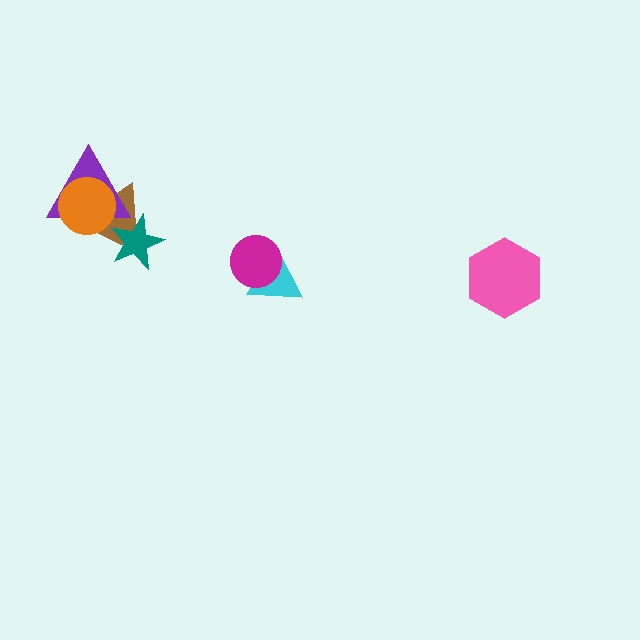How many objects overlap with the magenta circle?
1 object overlaps with the magenta circle.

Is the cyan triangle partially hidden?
Yes, it is partially covered by another shape.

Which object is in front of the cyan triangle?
The magenta circle is in front of the cyan triangle.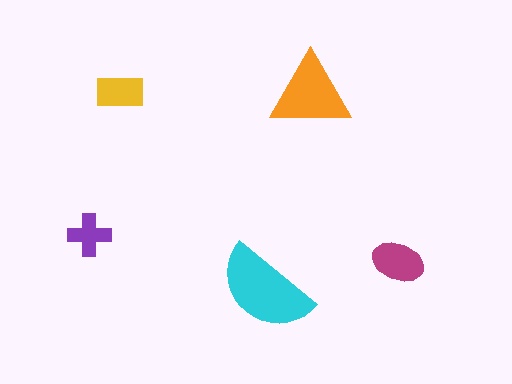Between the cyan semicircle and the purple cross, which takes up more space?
The cyan semicircle.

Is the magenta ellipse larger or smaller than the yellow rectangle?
Larger.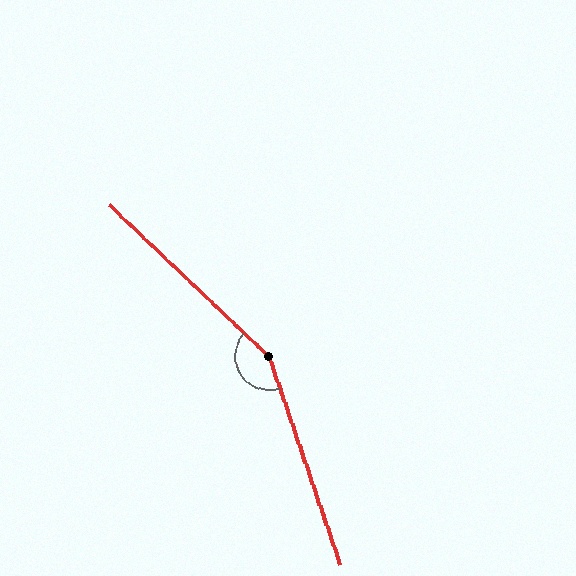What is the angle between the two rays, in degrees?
Approximately 152 degrees.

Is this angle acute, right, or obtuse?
It is obtuse.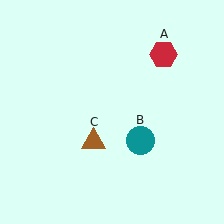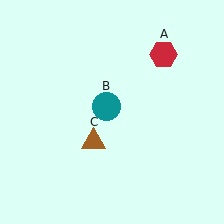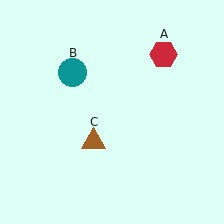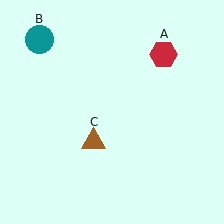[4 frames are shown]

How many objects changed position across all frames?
1 object changed position: teal circle (object B).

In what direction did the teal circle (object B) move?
The teal circle (object B) moved up and to the left.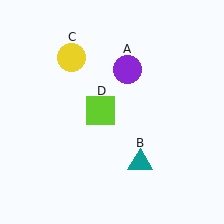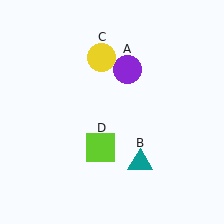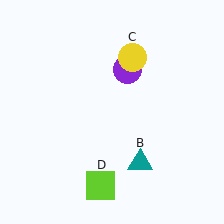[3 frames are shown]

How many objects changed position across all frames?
2 objects changed position: yellow circle (object C), lime square (object D).